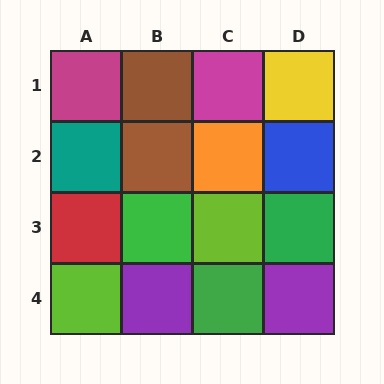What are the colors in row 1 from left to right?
Magenta, brown, magenta, yellow.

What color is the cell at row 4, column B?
Purple.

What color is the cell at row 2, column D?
Blue.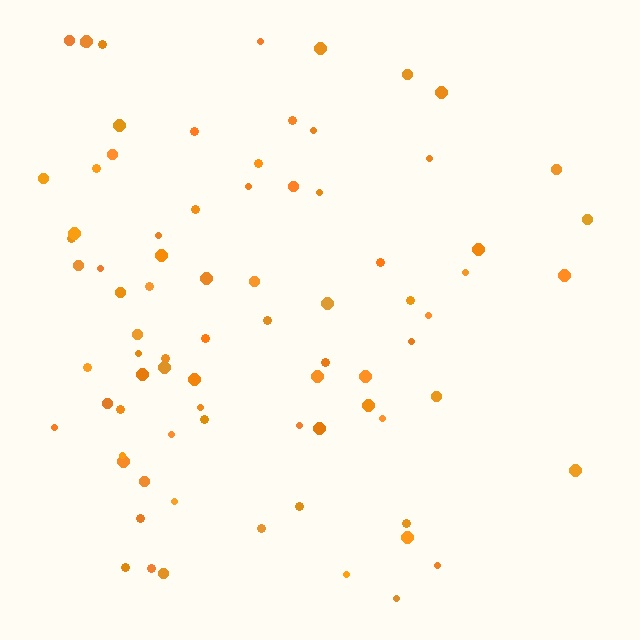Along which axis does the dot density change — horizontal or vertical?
Horizontal.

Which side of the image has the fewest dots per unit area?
The right.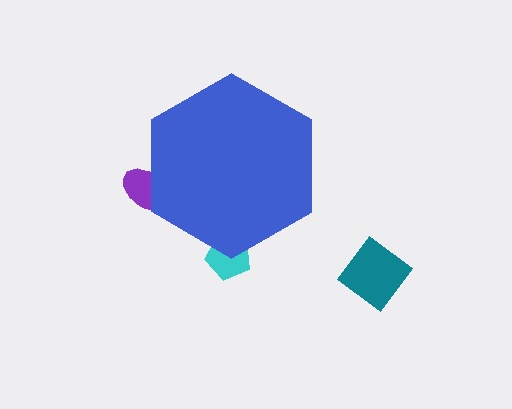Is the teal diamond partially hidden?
No, the teal diamond is fully visible.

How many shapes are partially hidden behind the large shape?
2 shapes are partially hidden.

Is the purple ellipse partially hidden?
Yes, the purple ellipse is partially hidden behind the blue hexagon.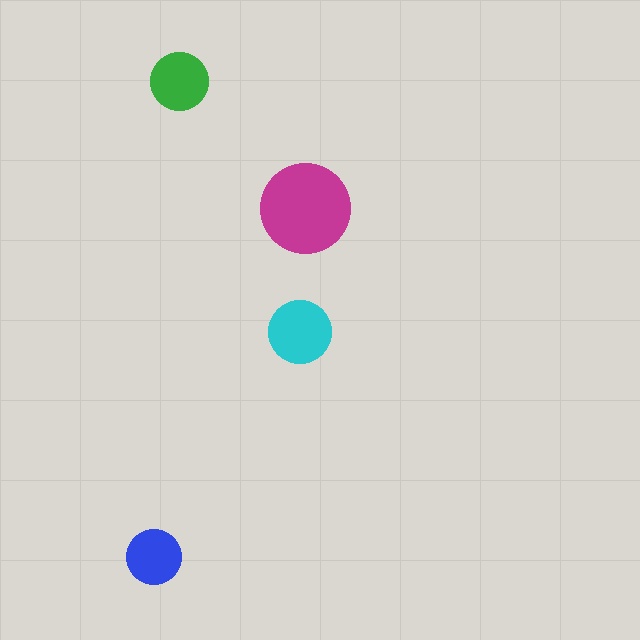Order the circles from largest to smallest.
the magenta one, the cyan one, the green one, the blue one.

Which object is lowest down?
The blue circle is bottommost.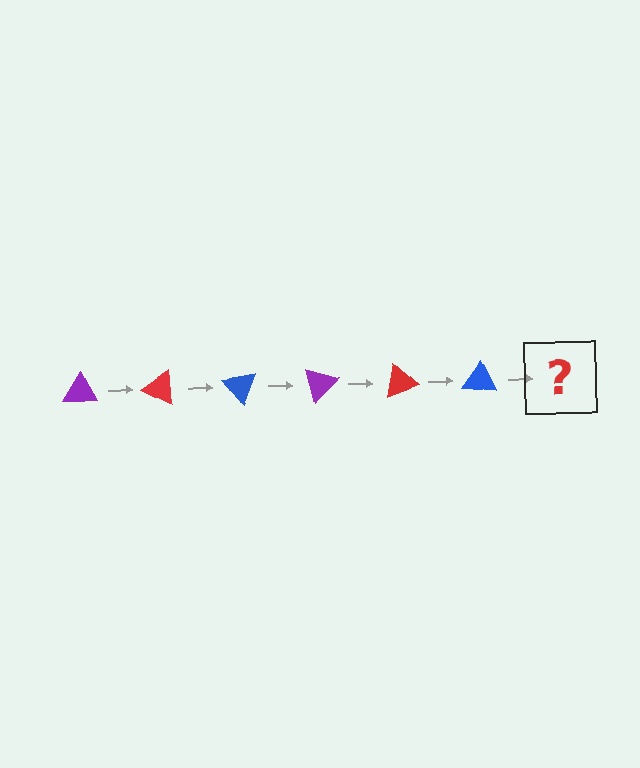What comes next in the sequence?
The next element should be a purple triangle, rotated 150 degrees from the start.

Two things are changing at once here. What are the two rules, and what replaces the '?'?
The two rules are that it rotates 25 degrees each step and the color cycles through purple, red, and blue. The '?' should be a purple triangle, rotated 150 degrees from the start.